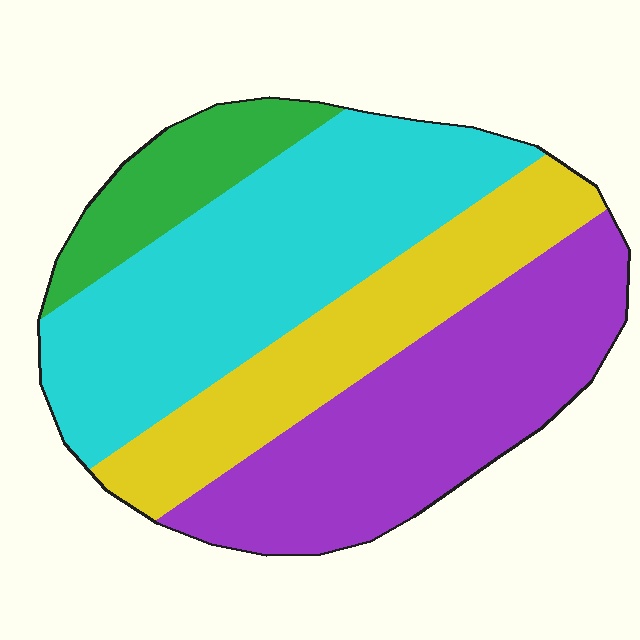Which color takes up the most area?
Cyan, at roughly 35%.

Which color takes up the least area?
Green, at roughly 10%.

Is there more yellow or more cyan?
Cyan.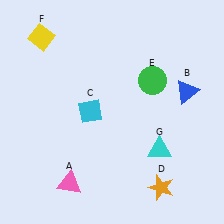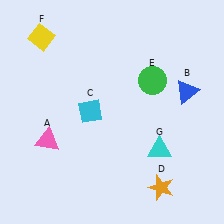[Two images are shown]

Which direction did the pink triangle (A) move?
The pink triangle (A) moved up.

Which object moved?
The pink triangle (A) moved up.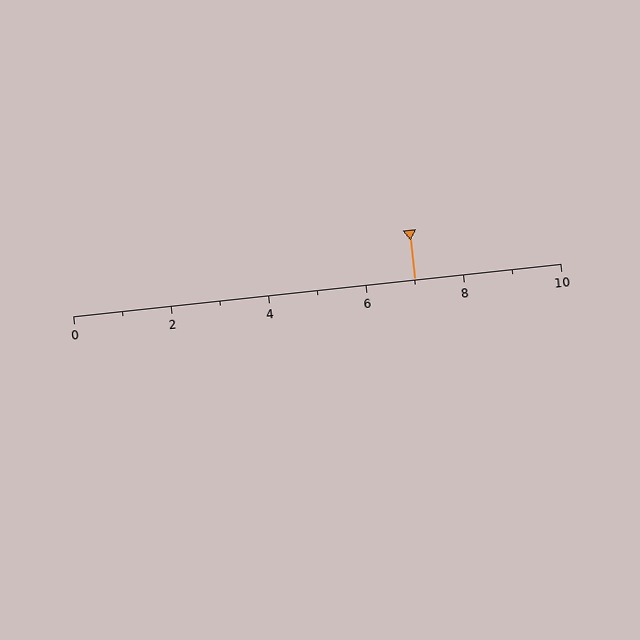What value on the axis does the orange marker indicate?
The marker indicates approximately 7.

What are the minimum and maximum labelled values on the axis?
The axis runs from 0 to 10.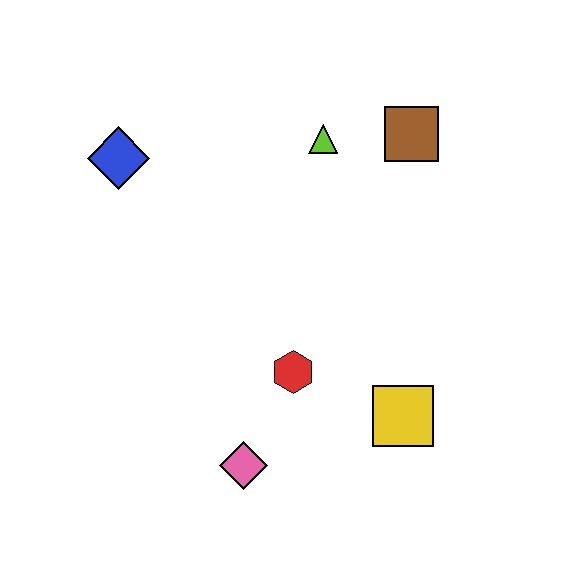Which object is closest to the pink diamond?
The red hexagon is closest to the pink diamond.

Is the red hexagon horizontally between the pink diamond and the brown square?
Yes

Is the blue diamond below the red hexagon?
No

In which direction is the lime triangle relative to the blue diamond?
The lime triangle is to the right of the blue diamond.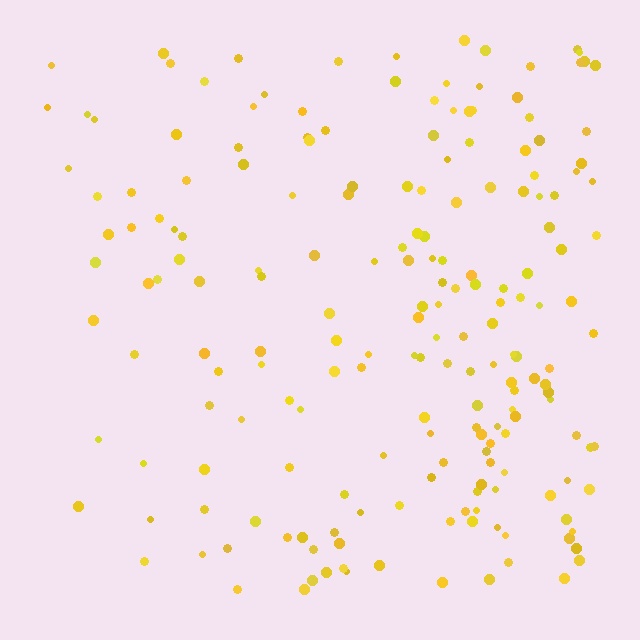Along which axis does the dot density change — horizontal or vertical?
Horizontal.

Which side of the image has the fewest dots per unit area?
The left.